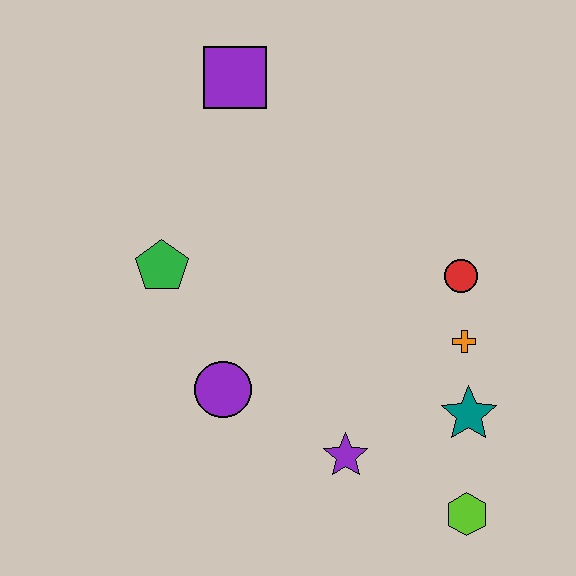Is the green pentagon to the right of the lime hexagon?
No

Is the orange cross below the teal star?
No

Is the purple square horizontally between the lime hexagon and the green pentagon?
Yes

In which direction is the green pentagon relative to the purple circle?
The green pentagon is above the purple circle.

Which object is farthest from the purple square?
The lime hexagon is farthest from the purple square.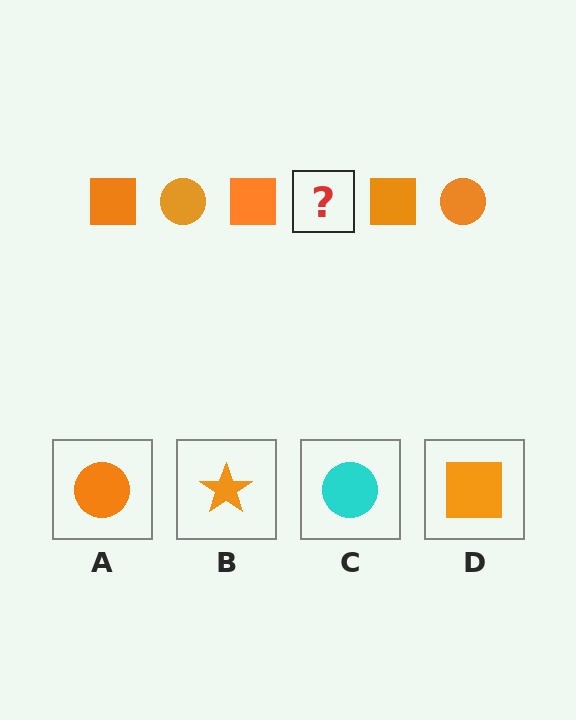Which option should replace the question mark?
Option A.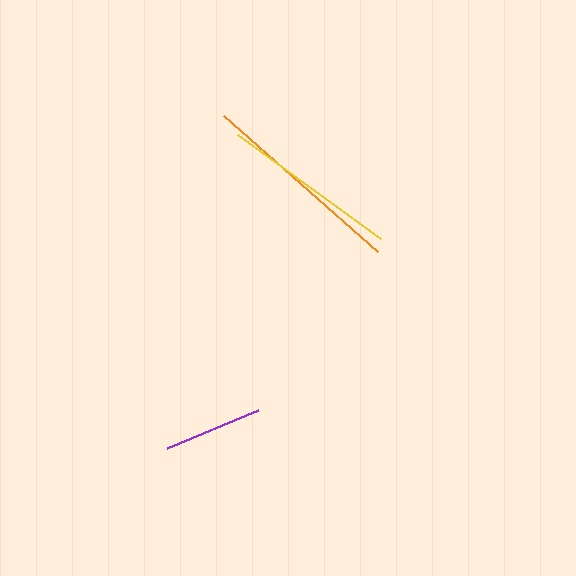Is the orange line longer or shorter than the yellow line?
The orange line is longer than the yellow line.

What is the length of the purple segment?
The purple segment is approximately 99 pixels long.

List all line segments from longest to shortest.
From longest to shortest: orange, yellow, purple.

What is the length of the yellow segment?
The yellow segment is approximately 177 pixels long.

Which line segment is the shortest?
The purple line is the shortest at approximately 99 pixels.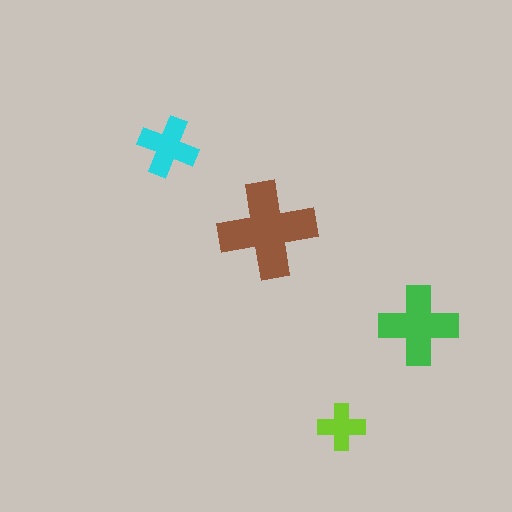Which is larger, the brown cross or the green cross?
The brown one.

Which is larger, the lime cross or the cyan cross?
The cyan one.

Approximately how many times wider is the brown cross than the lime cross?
About 2 times wider.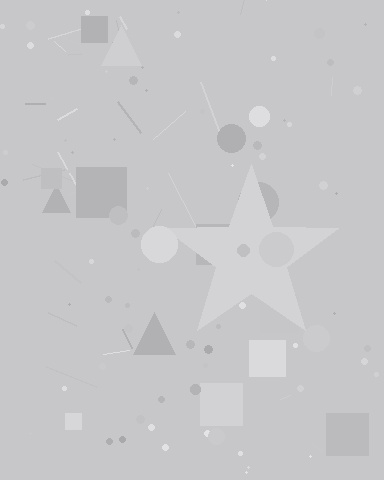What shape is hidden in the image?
A star is hidden in the image.